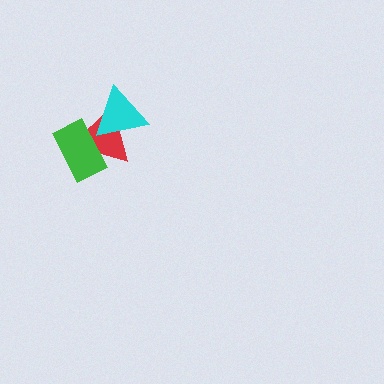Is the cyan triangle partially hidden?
No, no other shape covers it.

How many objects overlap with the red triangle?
2 objects overlap with the red triangle.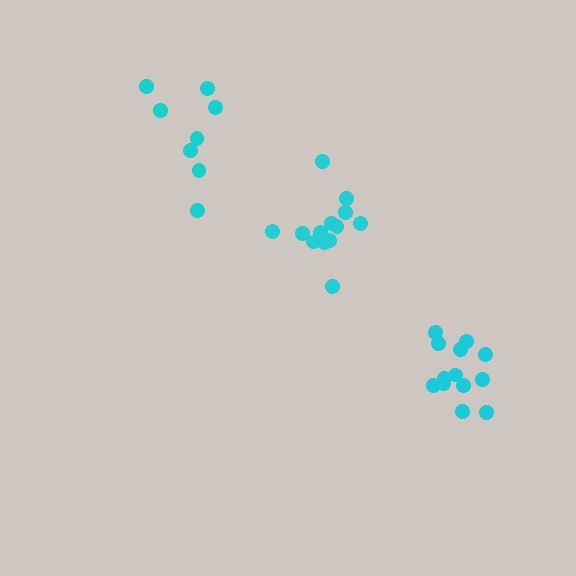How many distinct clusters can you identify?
There are 3 distinct clusters.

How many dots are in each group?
Group 1: 13 dots, Group 2: 8 dots, Group 3: 13 dots (34 total).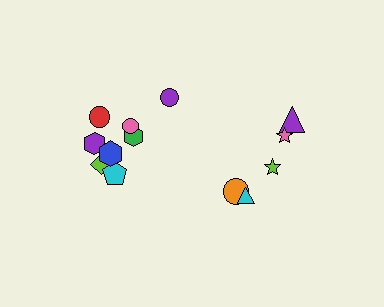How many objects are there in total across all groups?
There are 13 objects.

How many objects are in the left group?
There are 8 objects.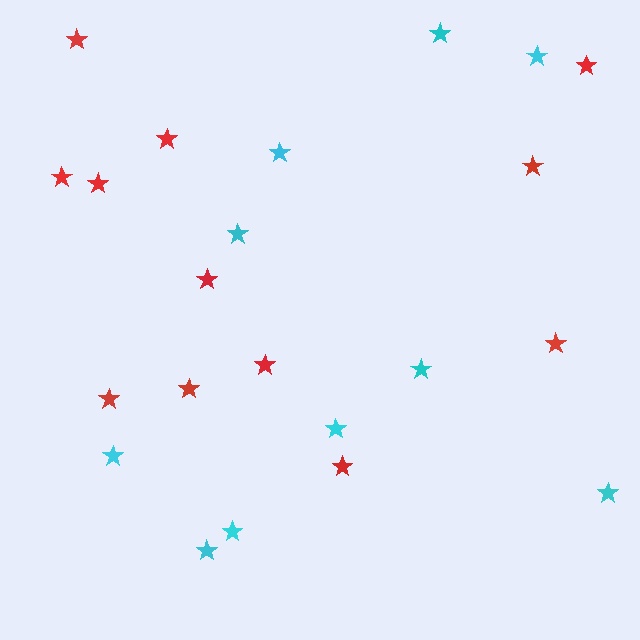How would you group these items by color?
There are 2 groups: one group of cyan stars (10) and one group of red stars (12).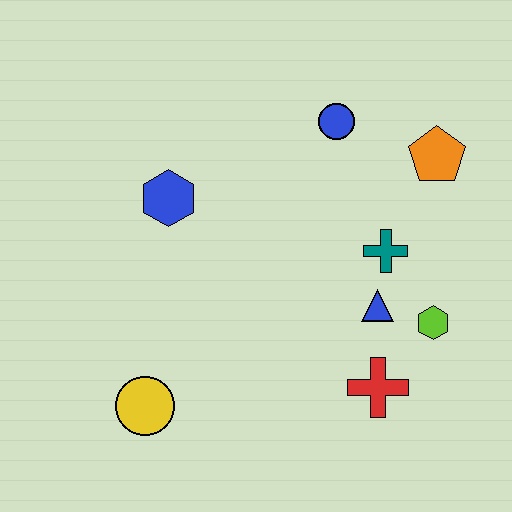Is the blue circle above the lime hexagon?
Yes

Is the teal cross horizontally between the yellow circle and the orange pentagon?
Yes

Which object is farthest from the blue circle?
The yellow circle is farthest from the blue circle.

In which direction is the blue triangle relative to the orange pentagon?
The blue triangle is below the orange pentagon.